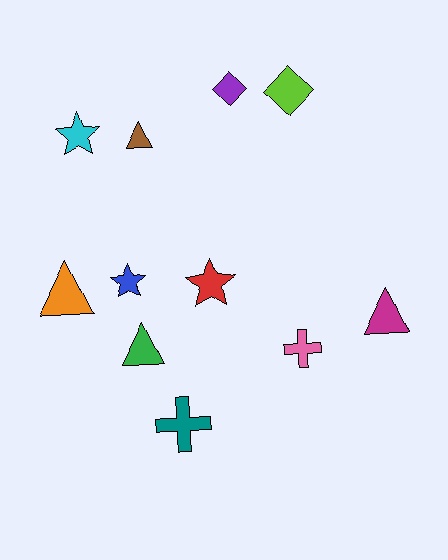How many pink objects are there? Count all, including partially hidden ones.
There is 1 pink object.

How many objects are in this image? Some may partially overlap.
There are 11 objects.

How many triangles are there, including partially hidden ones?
There are 4 triangles.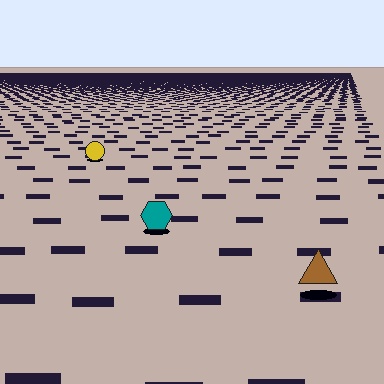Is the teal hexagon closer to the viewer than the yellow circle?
Yes. The teal hexagon is closer — you can tell from the texture gradient: the ground texture is coarser near it.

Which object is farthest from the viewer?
The yellow circle is farthest from the viewer. It appears smaller and the ground texture around it is denser.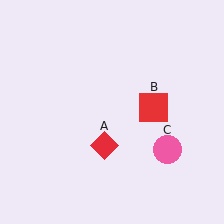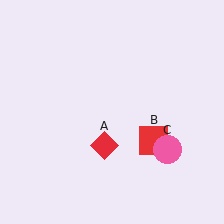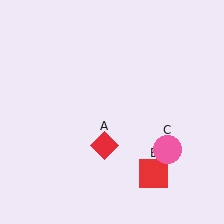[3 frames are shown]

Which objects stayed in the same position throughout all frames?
Red diamond (object A) and pink circle (object C) remained stationary.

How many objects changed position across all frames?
1 object changed position: red square (object B).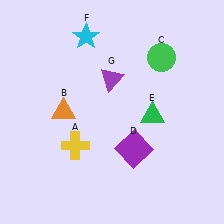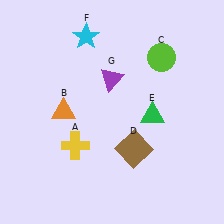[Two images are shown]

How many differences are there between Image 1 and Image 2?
There are 2 differences between the two images.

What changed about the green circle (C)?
In Image 1, C is green. In Image 2, it changed to lime.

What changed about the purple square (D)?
In Image 1, D is purple. In Image 2, it changed to brown.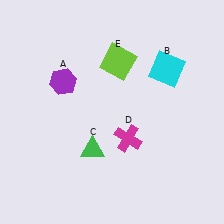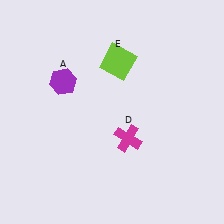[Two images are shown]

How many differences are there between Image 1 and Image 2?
There are 2 differences between the two images.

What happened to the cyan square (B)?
The cyan square (B) was removed in Image 2. It was in the top-right area of Image 1.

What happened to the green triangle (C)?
The green triangle (C) was removed in Image 2. It was in the bottom-left area of Image 1.